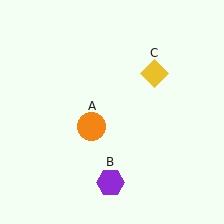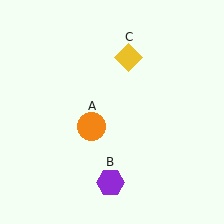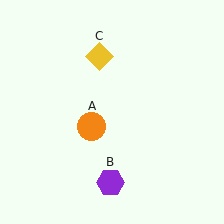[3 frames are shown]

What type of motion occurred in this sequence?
The yellow diamond (object C) rotated counterclockwise around the center of the scene.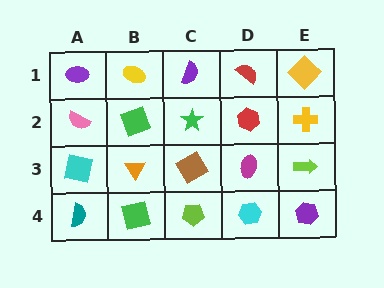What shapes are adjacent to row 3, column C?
A green star (row 2, column C), a lime pentagon (row 4, column C), an orange triangle (row 3, column B), a magenta ellipse (row 3, column D).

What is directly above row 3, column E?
A yellow cross.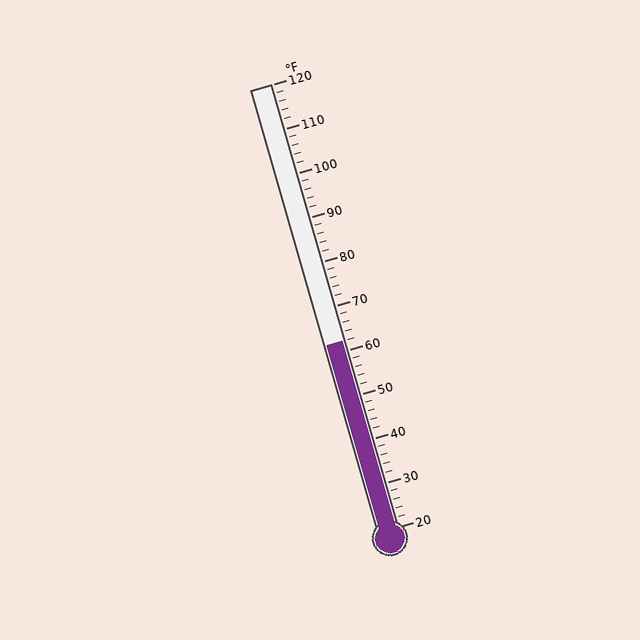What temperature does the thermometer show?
The thermometer shows approximately 62°F.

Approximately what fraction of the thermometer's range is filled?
The thermometer is filled to approximately 40% of its range.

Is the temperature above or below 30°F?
The temperature is above 30°F.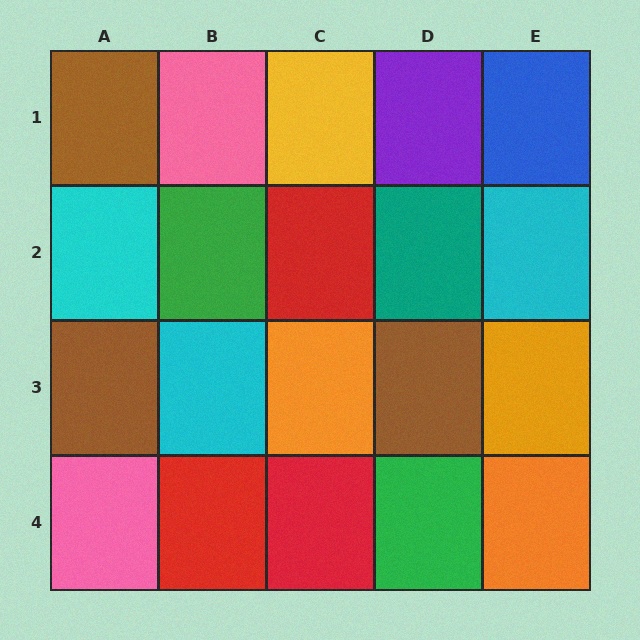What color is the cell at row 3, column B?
Cyan.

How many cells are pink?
2 cells are pink.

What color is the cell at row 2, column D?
Teal.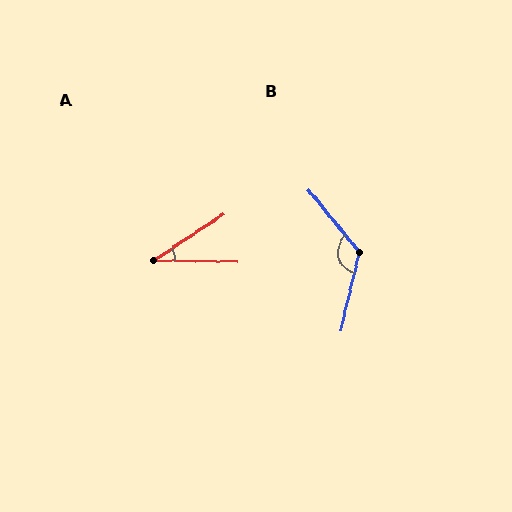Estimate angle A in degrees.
Approximately 34 degrees.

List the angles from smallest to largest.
A (34°), B (127°).